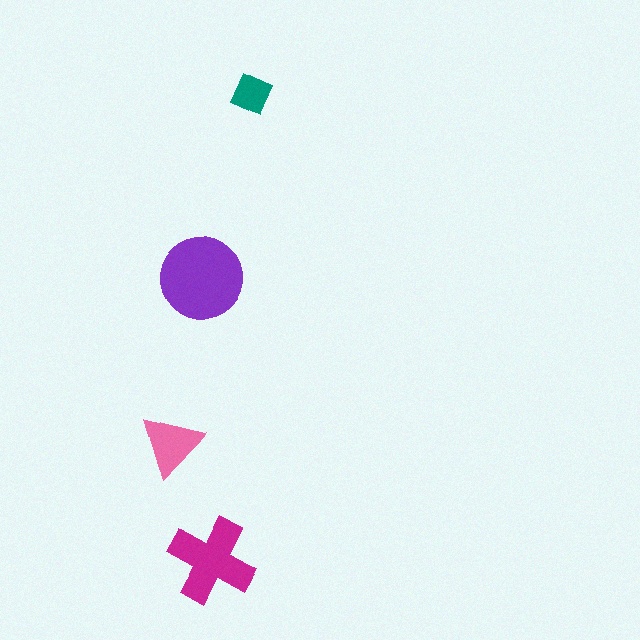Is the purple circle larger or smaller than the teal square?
Larger.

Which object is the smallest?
The teal square.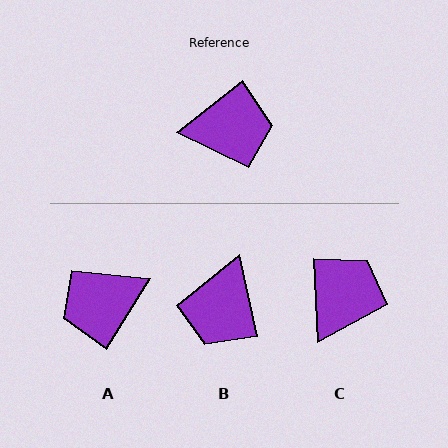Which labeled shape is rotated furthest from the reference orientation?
A, about 160 degrees away.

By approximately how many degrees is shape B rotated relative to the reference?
Approximately 115 degrees clockwise.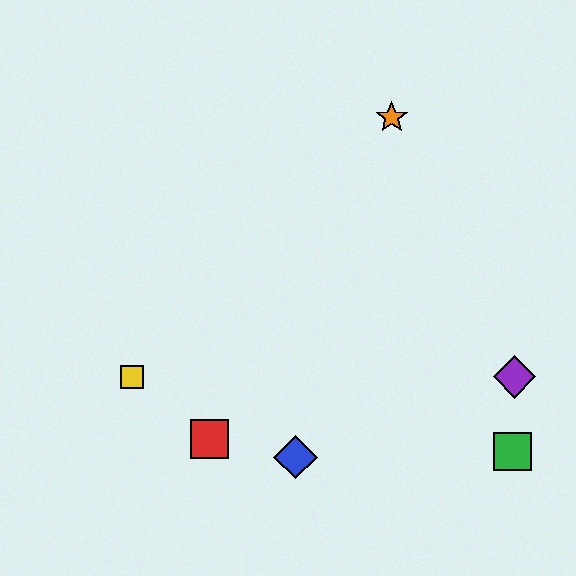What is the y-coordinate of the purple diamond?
The purple diamond is at y≈377.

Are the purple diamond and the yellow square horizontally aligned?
Yes, both are at y≈377.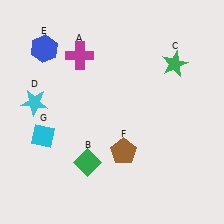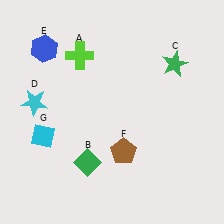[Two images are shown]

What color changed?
The cross (A) changed from magenta in Image 1 to lime in Image 2.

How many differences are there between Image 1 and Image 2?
There is 1 difference between the two images.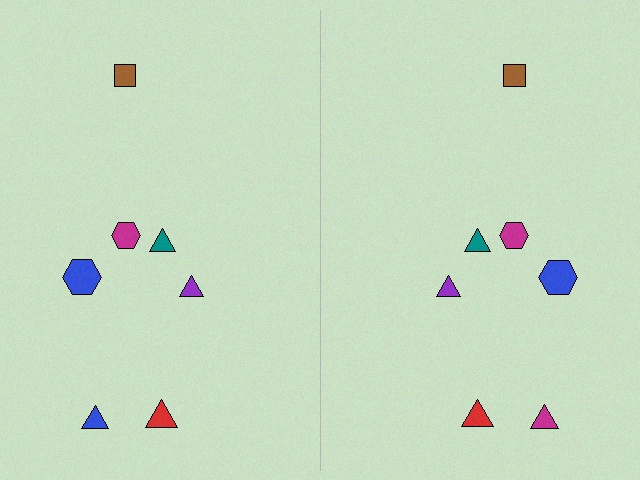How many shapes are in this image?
There are 14 shapes in this image.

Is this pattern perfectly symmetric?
No, the pattern is not perfectly symmetric. The magenta triangle on the right side breaks the symmetry — its mirror counterpart is blue.